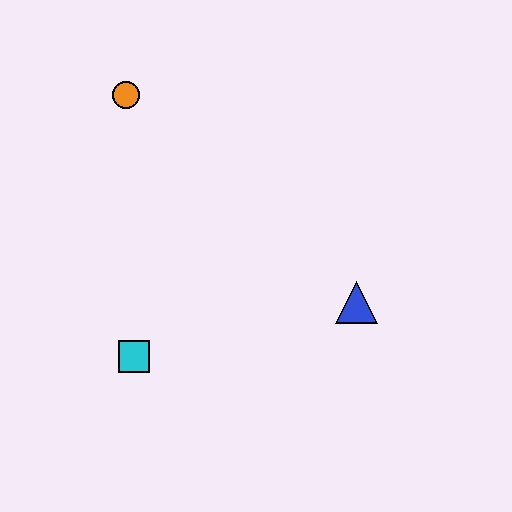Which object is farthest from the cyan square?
The orange circle is farthest from the cyan square.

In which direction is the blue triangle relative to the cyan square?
The blue triangle is to the right of the cyan square.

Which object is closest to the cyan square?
The blue triangle is closest to the cyan square.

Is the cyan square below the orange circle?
Yes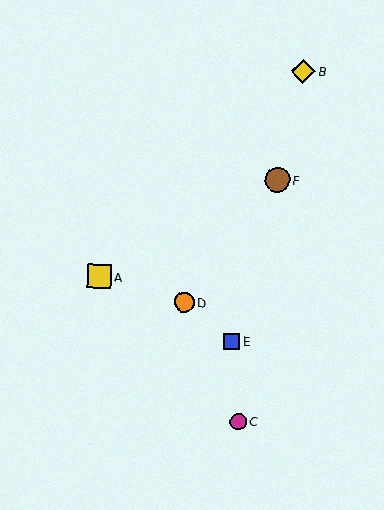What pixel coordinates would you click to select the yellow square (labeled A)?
Click at (99, 277) to select the yellow square A.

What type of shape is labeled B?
Shape B is a yellow diamond.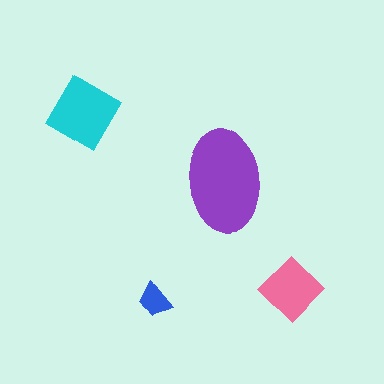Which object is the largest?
The purple ellipse.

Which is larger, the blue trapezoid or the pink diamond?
The pink diamond.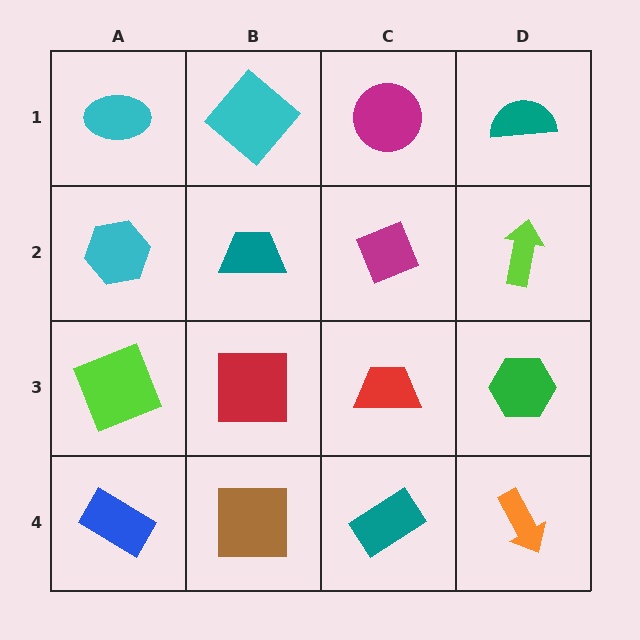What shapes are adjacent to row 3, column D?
A lime arrow (row 2, column D), an orange arrow (row 4, column D), a red trapezoid (row 3, column C).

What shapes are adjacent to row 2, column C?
A magenta circle (row 1, column C), a red trapezoid (row 3, column C), a teal trapezoid (row 2, column B), a lime arrow (row 2, column D).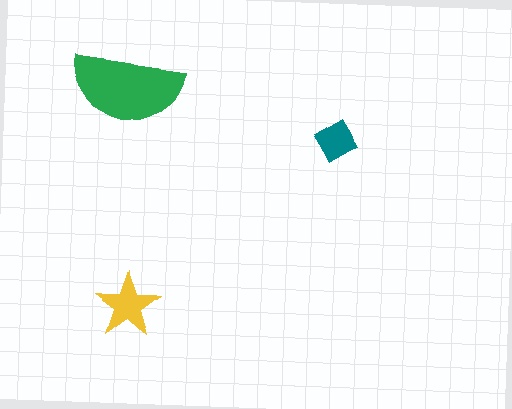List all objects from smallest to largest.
The teal diamond, the yellow star, the green semicircle.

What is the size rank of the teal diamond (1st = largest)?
3rd.